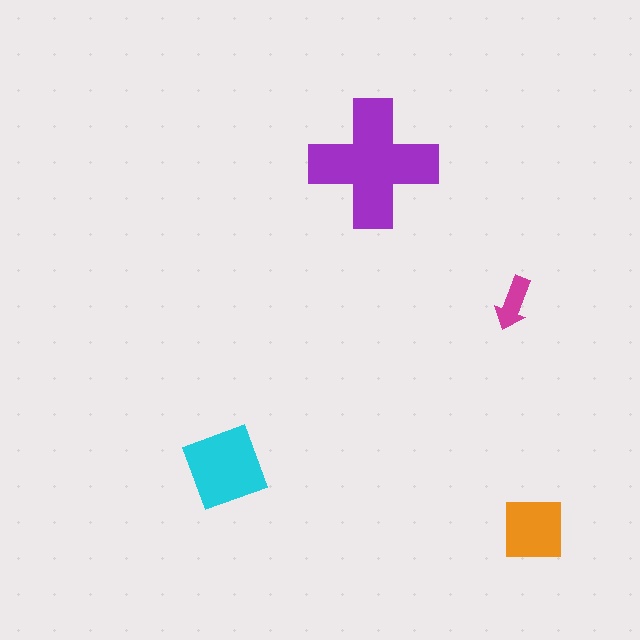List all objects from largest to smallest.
The purple cross, the cyan diamond, the orange square, the magenta arrow.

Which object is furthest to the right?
The orange square is rightmost.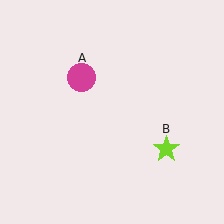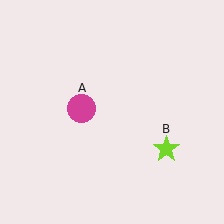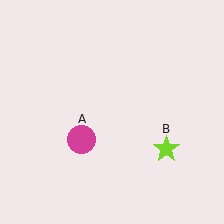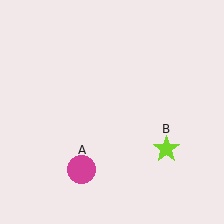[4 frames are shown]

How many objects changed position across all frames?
1 object changed position: magenta circle (object A).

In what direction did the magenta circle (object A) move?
The magenta circle (object A) moved down.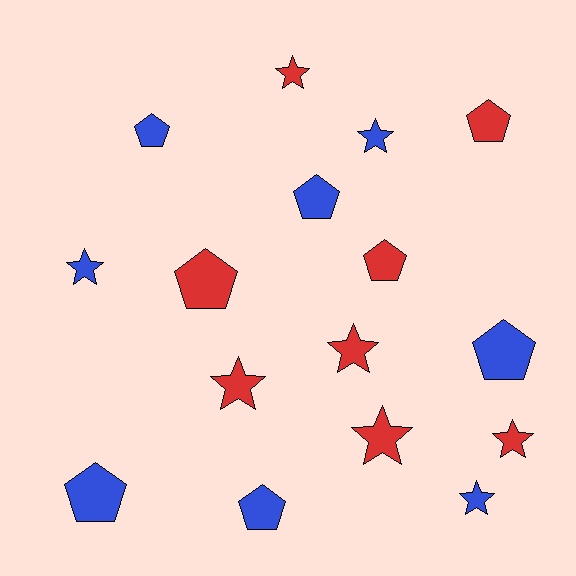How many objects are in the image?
There are 16 objects.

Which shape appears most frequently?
Pentagon, with 8 objects.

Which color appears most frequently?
Red, with 8 objects.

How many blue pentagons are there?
There are 5 blue pentagons.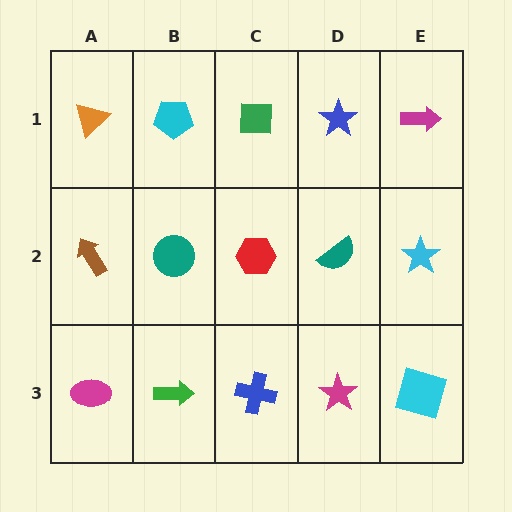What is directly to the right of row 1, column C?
A blue star.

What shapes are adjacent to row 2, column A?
An orange triangle (row 1, column A), a magenta ellipse (row 3, column A), a teal circle (row 2, column B).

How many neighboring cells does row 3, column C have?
3.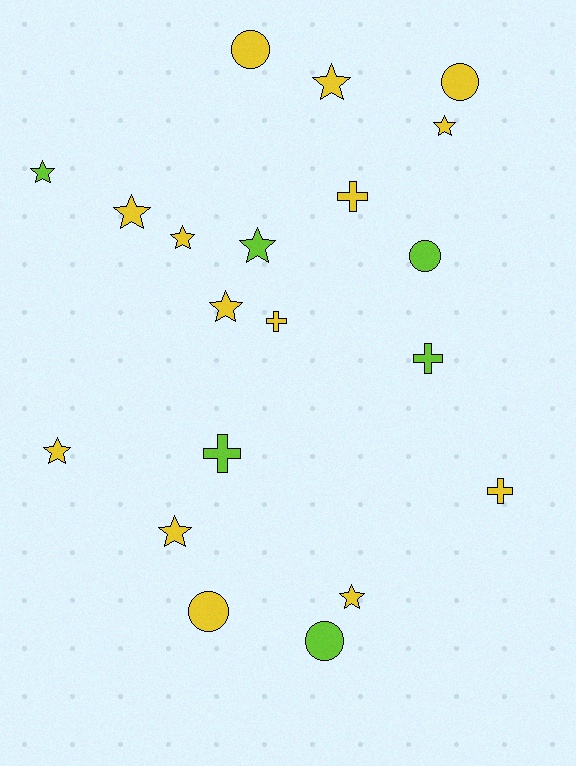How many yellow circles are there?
There are 3 yellow circles.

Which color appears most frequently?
Yellow, with 14 objects.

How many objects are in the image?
There are 20 objects.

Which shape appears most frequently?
Star, with 10 objects.